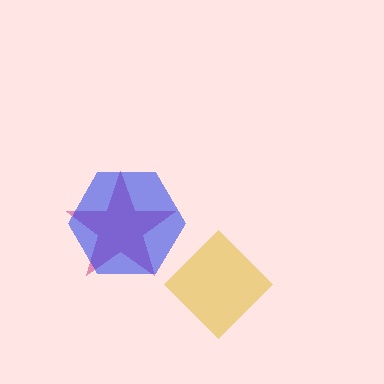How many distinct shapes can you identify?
There are 3 distinct shapes: a pink star, a blue hexagon, a yellow diamond.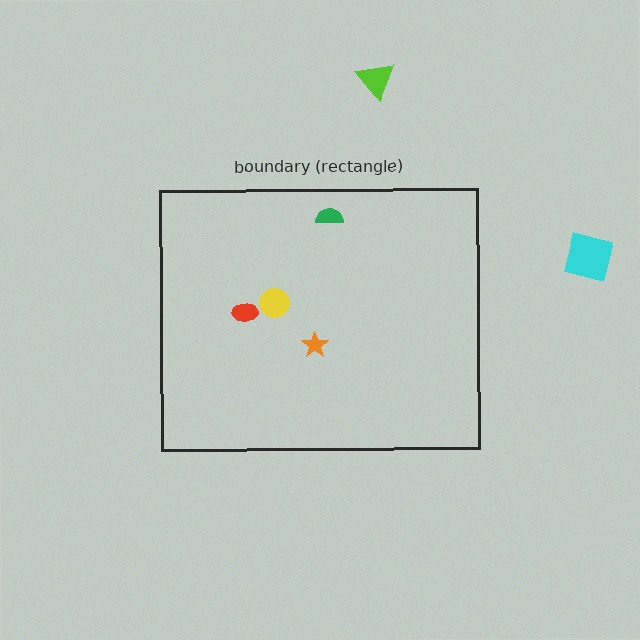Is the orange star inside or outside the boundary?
Inside.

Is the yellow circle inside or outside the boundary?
Inside.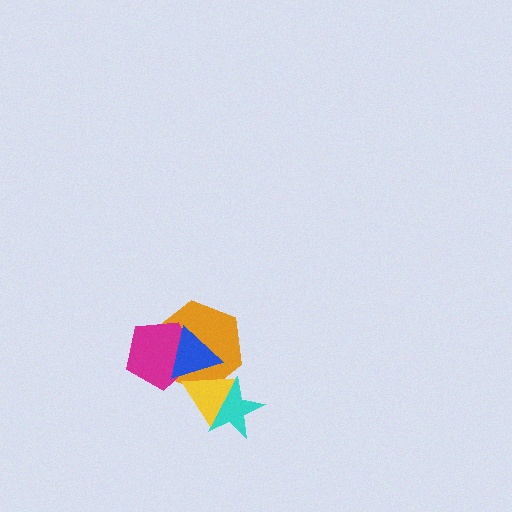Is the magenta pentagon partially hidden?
Yes, it is partially covered by another shape.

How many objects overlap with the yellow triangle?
3 objects overlap with the yellow triangle.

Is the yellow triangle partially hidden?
Yes, it is partially covered by another shape.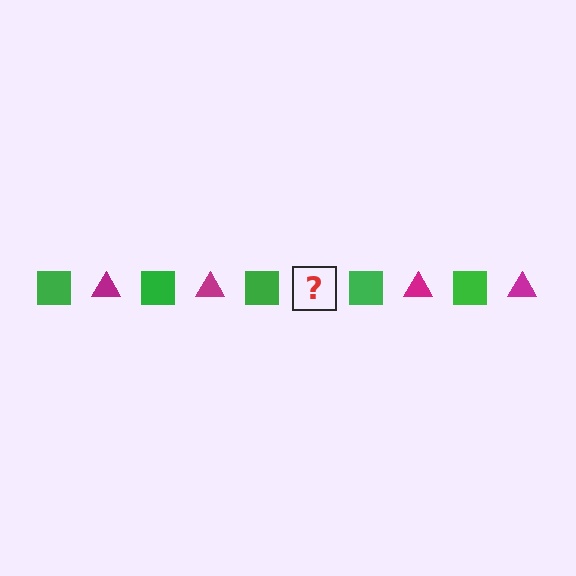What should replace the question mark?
The question mark should be replaced with a magenta triangle.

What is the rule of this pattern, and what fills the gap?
The rule is that the pattern alternates between green square and magenta triangle. The gap should be filled with a magenta triangle.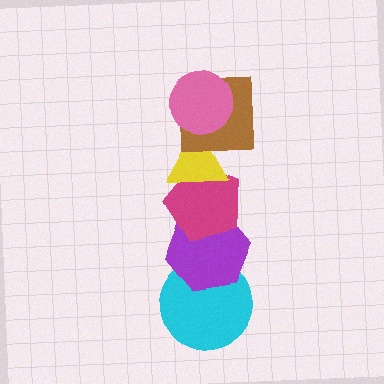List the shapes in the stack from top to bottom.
From top to bottom: the pink circle, the brown square, the yellow triangle, the magenta pentagon, the purple hexagon, the cyan circle.